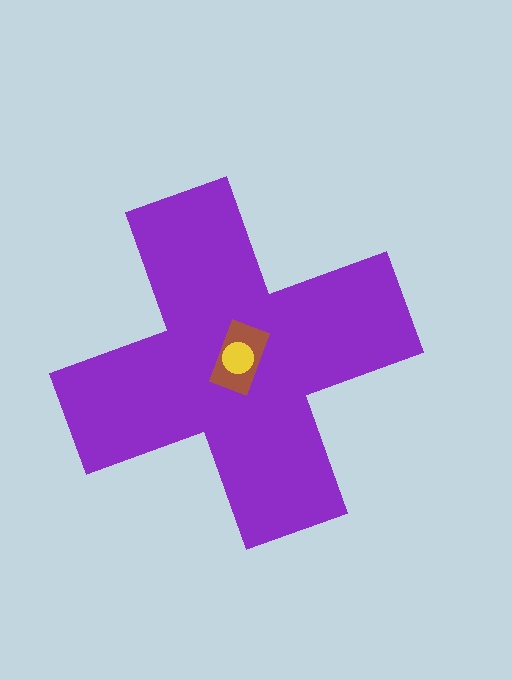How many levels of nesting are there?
3.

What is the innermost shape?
The yellow circle.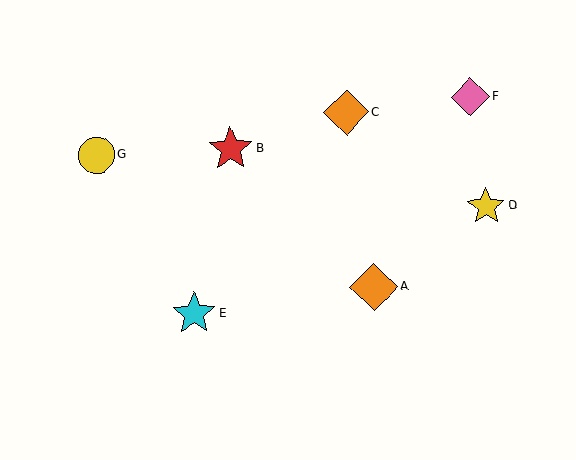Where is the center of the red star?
The center of the red star is at (231, 149).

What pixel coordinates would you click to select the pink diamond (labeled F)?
Click at (470, 97) to select the pink diamond F.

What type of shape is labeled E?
Shape E is a cyan star.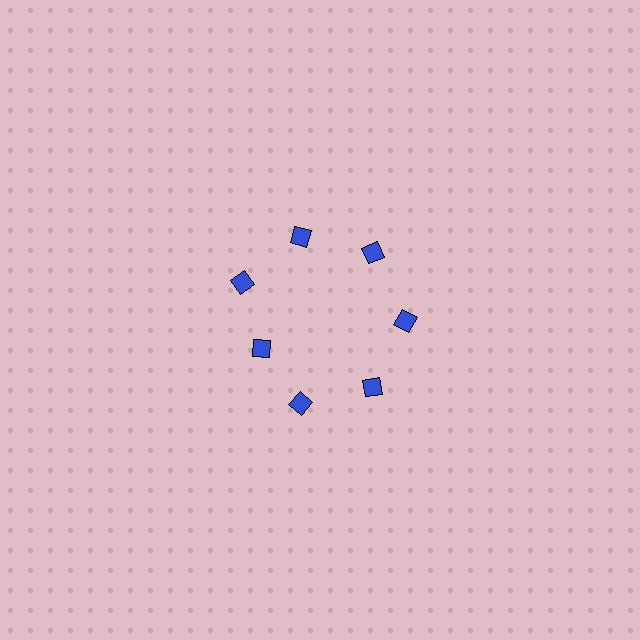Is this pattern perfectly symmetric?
No. The 7 blue diamonds are arranged in a ring, but one element near the 8 o'clock position is pulled inward toward the center, breaking the 7-fold rotational symmetry.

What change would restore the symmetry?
The symmetry would be restored by moving it outward, back onto the ring so that all 7 diamonds sit at equal angles and equal distance from the center.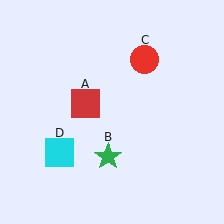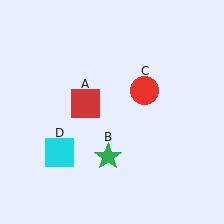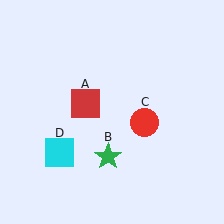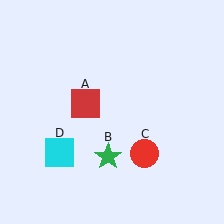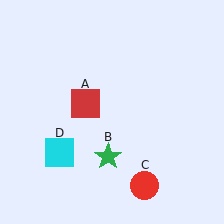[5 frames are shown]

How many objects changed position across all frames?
1 object changed position: red circle (object C).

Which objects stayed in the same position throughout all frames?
Red square (object A) and green star (object B) and cyan square (object D) remained stationary.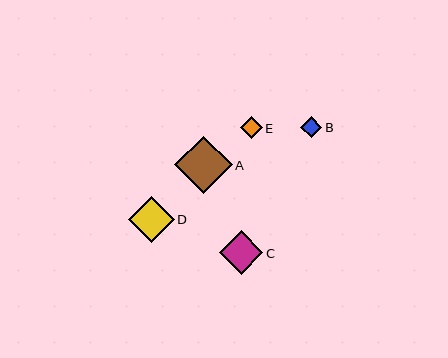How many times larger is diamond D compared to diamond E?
Diamond D is approximately 2.1 times the size of diamond E.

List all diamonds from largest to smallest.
From largest to smallest: A, D, C, E, B.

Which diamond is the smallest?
Diamond B is the smallest with a size of approximately 21 pixels.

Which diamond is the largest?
Diamond A is the largest with a size of approximately 58 pixels.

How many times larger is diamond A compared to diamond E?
Diamond A is approximately 2.6 times the size of diamond E.